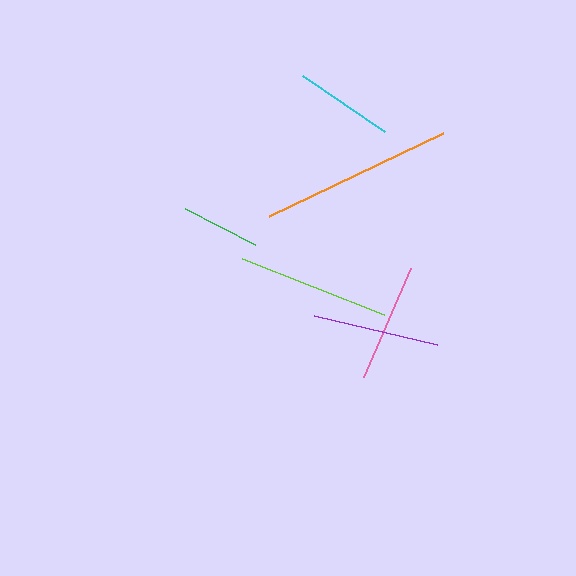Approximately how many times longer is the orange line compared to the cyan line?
The orange line is approximately 1.9 times the length of the cyan line.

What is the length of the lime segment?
The lime segment is approximately 153 pixels long.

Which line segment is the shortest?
The green line is the shortest at approximately 79 pixels.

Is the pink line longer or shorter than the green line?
The pink line is longer than the green line.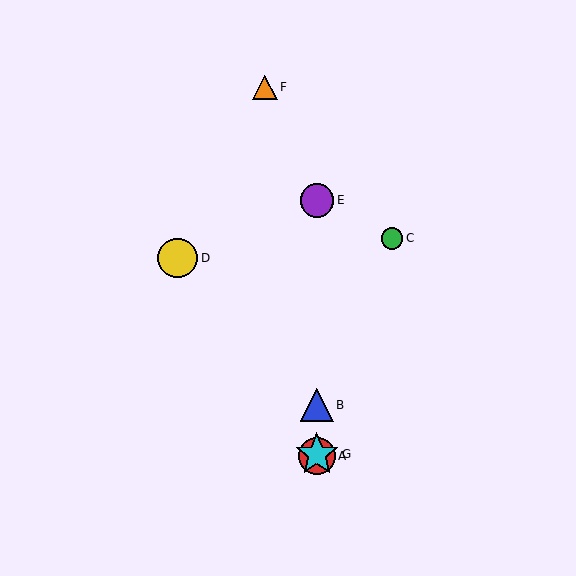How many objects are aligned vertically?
4 objects (A, B, E, G) are aligned vertically.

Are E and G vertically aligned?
Yes, both are at x≈317.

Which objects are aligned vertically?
Objects A, B, E, G are aligned vertically.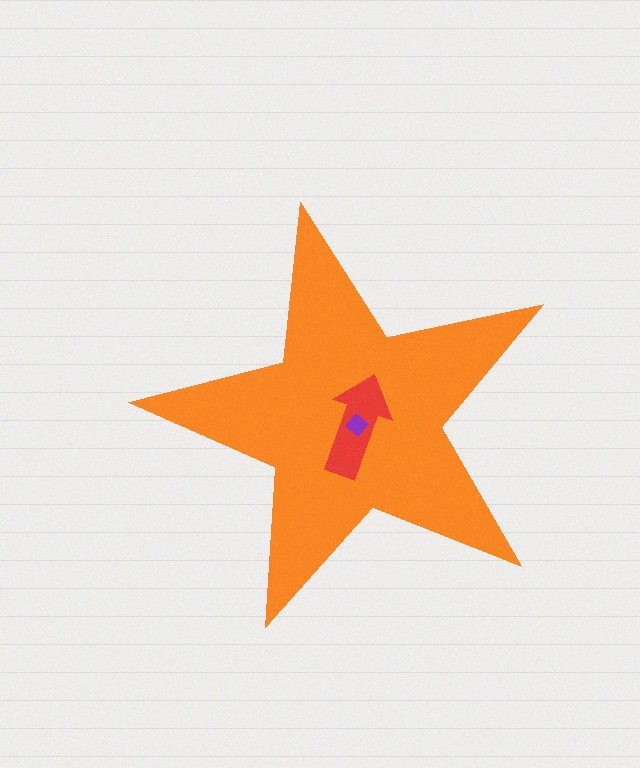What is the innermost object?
The purple diamond.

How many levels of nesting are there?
3.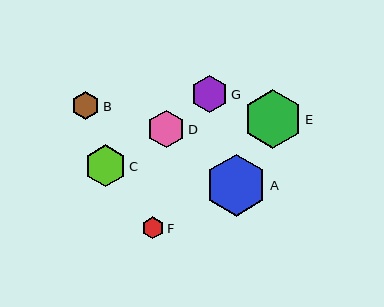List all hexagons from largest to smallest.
From largest to smallest: A, E, C, D, G, B, F.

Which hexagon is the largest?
Hexagon A is the largest with a size of approximately 62 pixels.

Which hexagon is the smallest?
Hexagon F is the smallest with a size of approximately 22 pixels.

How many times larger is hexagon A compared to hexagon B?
Hexagon A is approximately 2.2 times the size of hexagon B.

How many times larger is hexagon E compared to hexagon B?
Hexagon E is approximately 2.1 times the size of hexagon B.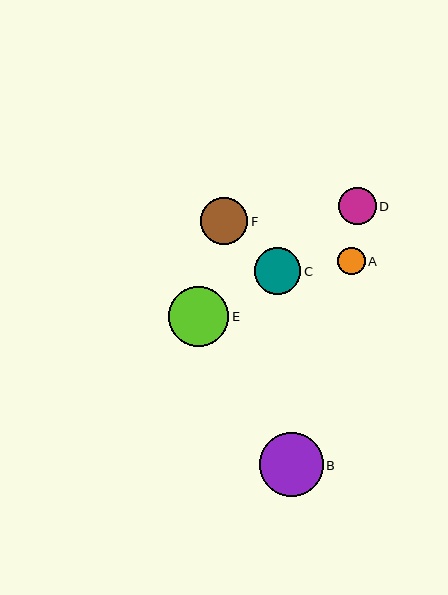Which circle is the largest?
Circle B is the largest with a size of approximately 64 pixels.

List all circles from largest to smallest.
From largest to smallest: B, E, F, C, D, A.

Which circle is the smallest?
Circle A is the smallest with a size of approximately 28 pixels.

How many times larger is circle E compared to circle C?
Circle E is approximately 1.3 times the size of circle C.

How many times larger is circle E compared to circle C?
Circle E is approximately 1.3 times the size of circle C.